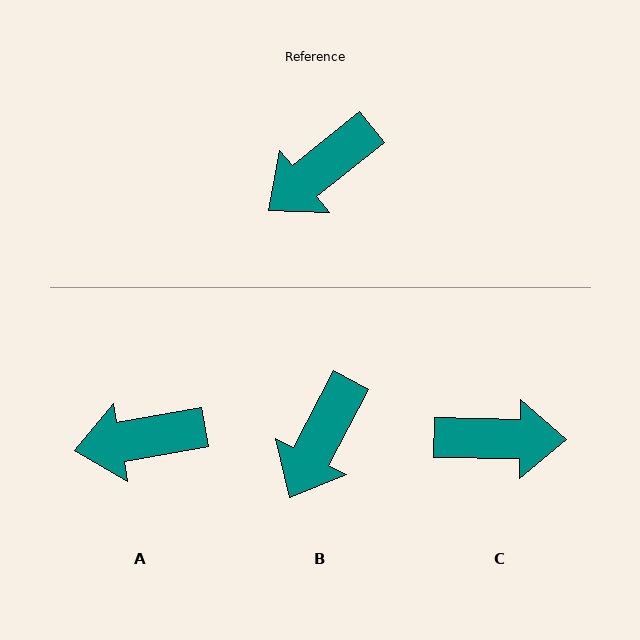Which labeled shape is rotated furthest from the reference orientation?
C, about 140 degrees away.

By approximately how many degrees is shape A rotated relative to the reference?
Approximately 28 degrees clockwise.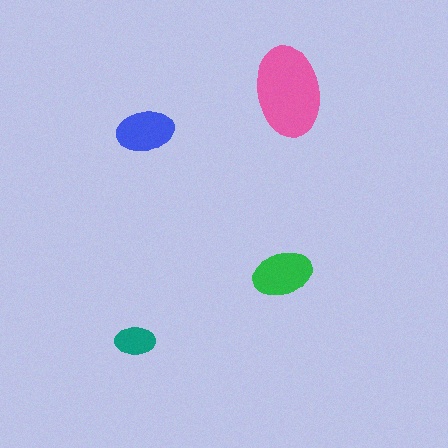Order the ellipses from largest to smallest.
the pink one, the green one, the blue one, the teal one.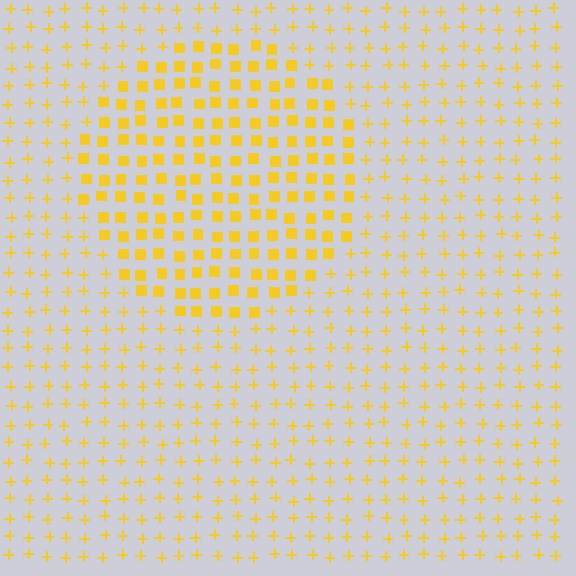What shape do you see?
I see a circle.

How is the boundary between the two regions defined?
The boundary is defined by a change in element shape: squares inside vs. plus signs outside. All elements share the same color and spacing.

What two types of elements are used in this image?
The image uses squares inside the circle region and plus signs outside it.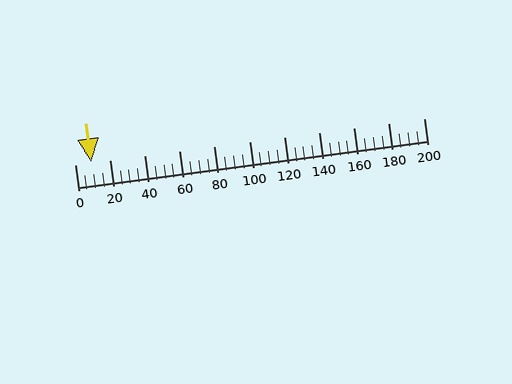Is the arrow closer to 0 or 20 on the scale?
The arrow is closer to 0.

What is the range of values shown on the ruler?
The ruler shows values from 0 to 200.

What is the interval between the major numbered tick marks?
The major tick marks are spaced 20 units apart.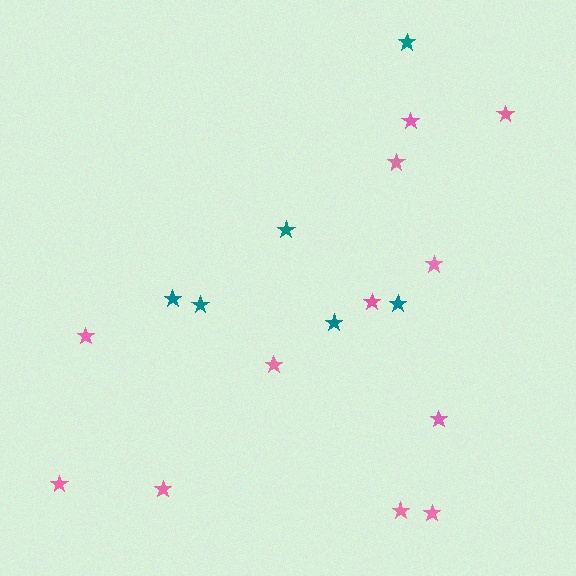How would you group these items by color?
There are 2 groups: one group of teal stars (6) and one group of pink stars (12).